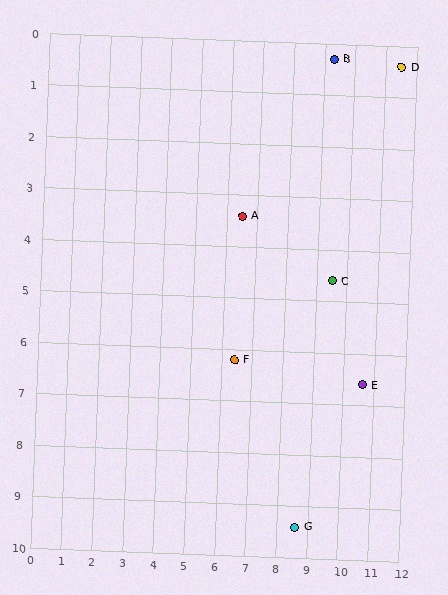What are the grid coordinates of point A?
Point A is at approximately (6.5, 3.4).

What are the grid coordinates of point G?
Point G is at approximately (8.6, 9.4).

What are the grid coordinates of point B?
Point B is at approximately (9.3, 0.3).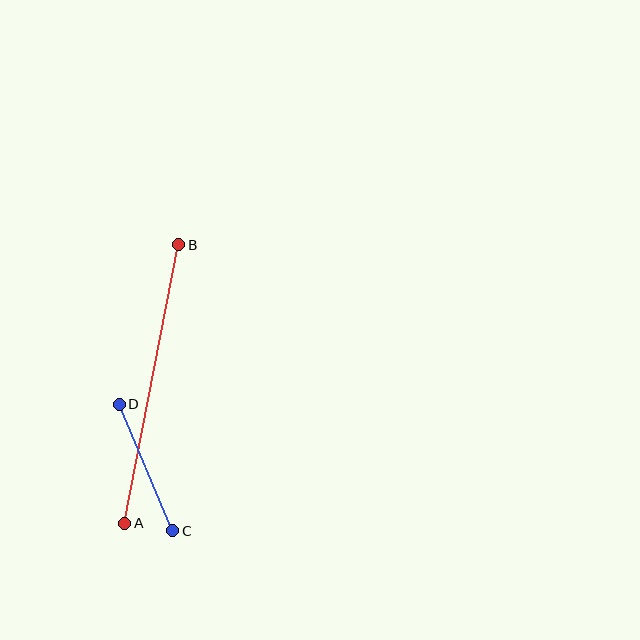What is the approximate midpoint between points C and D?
The midpoint is at approximately (146, 467) pixels.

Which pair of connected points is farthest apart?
Points A and B are farthest apart.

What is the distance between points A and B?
The distance is approximately 284 pixels.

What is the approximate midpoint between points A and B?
The midpoint is at approximately (152, 384) pixels.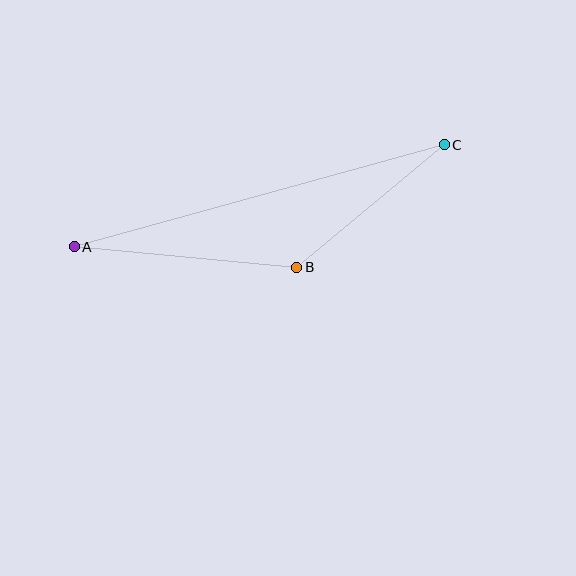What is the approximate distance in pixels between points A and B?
The distance between A and B is approximately 223 pixels.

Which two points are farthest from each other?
Points A and C are farthest from each other.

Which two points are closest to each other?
Points B and C are closest to each other.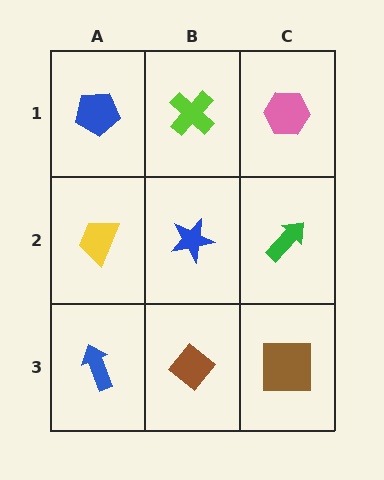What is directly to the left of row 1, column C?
A lime cross.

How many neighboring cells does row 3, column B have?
3.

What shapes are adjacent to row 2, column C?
A pink hexagon (row 1, column C), a brown square (row 3, column C), a blue star (row 2, column B).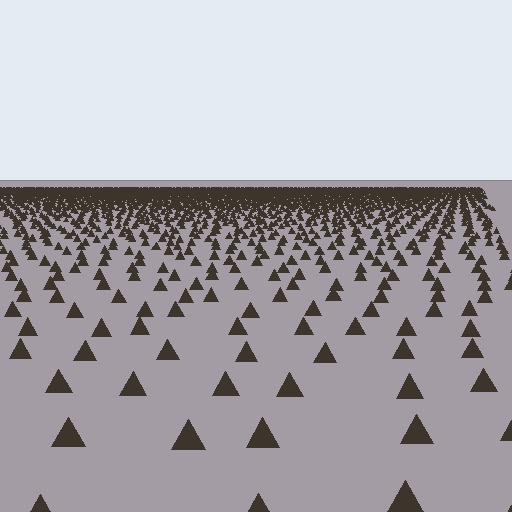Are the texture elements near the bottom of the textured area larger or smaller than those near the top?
Larger. Near the bottom, elements are closer to the viewer and appear at a bigger on-screen size.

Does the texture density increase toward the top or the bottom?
Density increases toward the top.